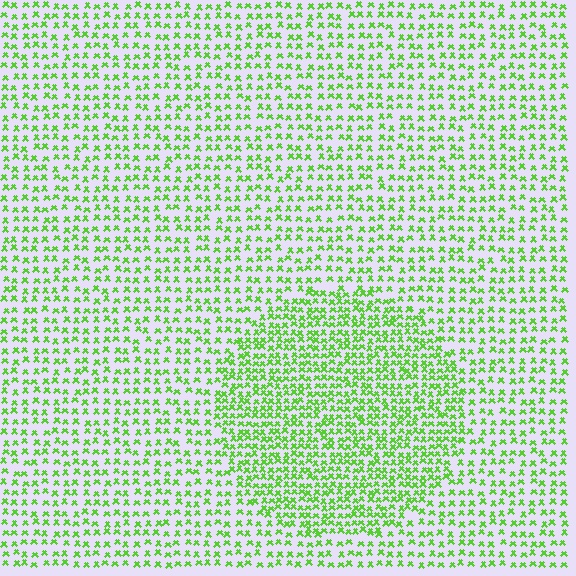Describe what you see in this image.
The image contains small lime elements arranged at two different densities. A circle-shaped region is visible where the elements are more densely packed than the surrounding area.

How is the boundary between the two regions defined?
The boundary is defined by a change in element density (approximately 1.8x ratio). All elements are the same color, size, and shape.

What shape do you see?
I see a circle.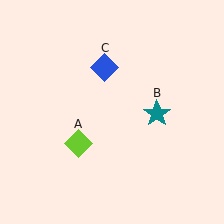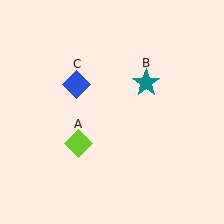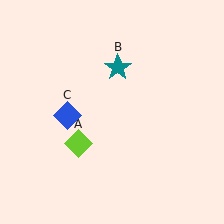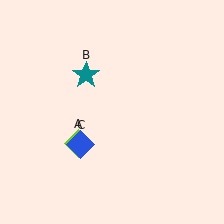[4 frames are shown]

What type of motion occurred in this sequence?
The teal star (object B), blue diamond (object C) rotated counterclockwise around the center of the scene.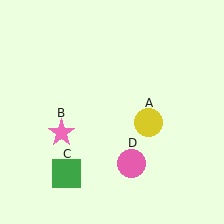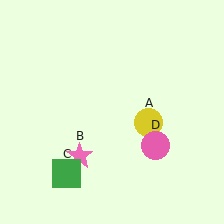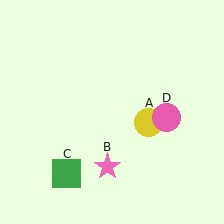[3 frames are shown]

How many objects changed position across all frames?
2 objects changed position: pink star (object B), pink circle (object D).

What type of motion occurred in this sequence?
The pink star (object B), pink circle (object D) rotated counterclockwise around the center of the scene.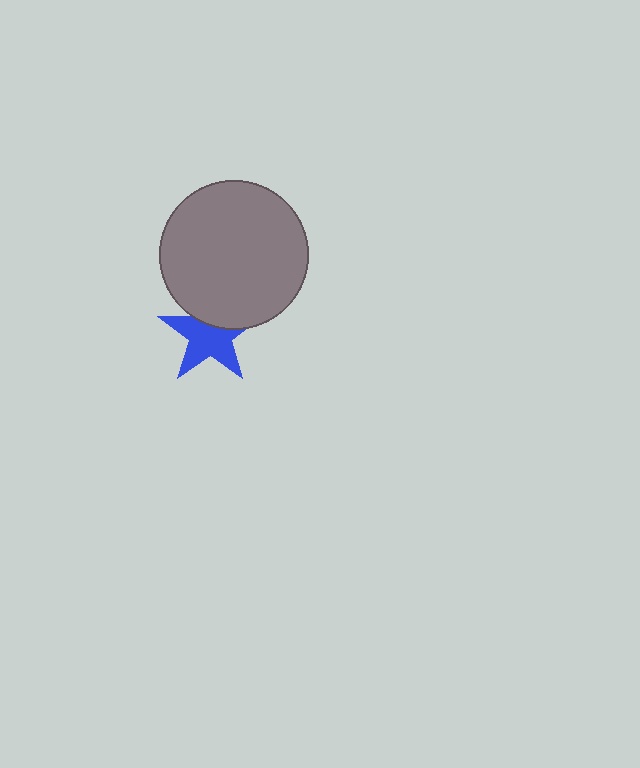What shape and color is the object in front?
The object in front is a gray circle.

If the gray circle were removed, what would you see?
You would see the complete blue star.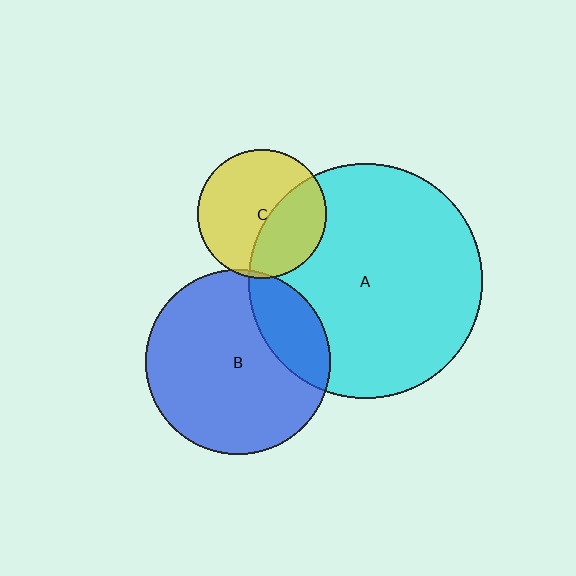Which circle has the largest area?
Circle A (cyan).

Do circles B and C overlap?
Yes.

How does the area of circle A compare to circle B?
Approximately 1.6 times.